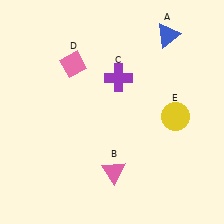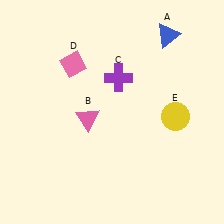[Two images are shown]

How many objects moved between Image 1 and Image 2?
1 object moved between the two images.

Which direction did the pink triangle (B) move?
The pink triangle (B) moved up.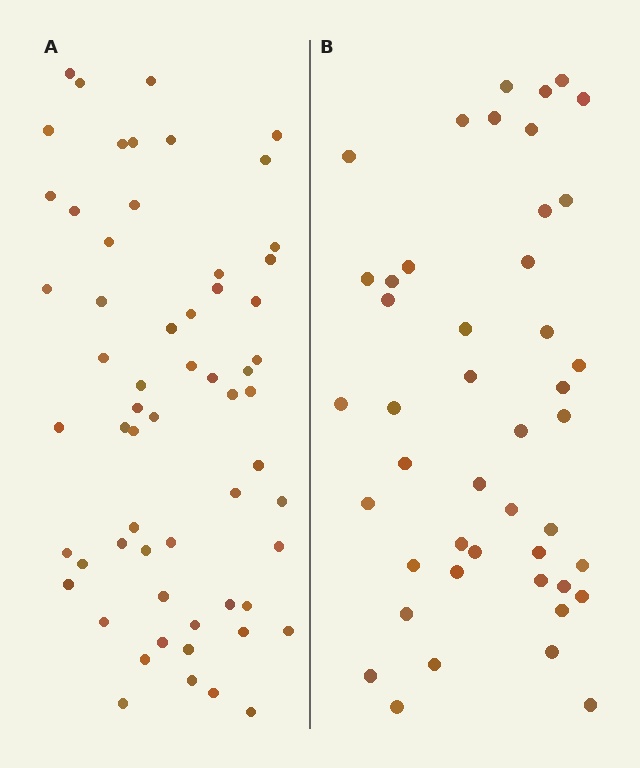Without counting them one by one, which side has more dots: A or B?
Region A (the left region) has more dots.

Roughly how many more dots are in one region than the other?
Region A has approximately 15 more dots than region B.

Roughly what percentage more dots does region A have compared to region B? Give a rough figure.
About 35% more.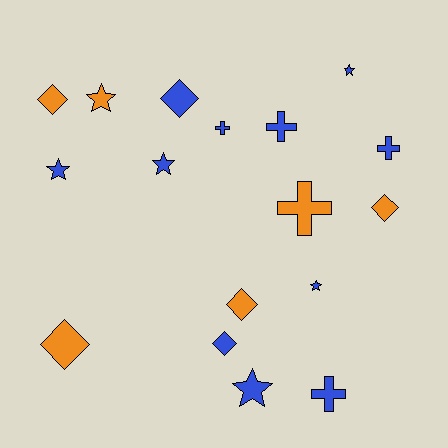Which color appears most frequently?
Blue, with 11 objects.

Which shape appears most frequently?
Diamond, with 6 objects.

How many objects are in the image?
There are 17 objects.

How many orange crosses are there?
There is 1 orange cross.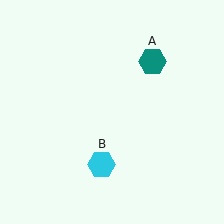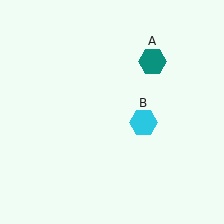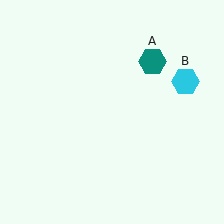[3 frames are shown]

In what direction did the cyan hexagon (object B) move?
The cyan hexagon (object B) moved up and to the right.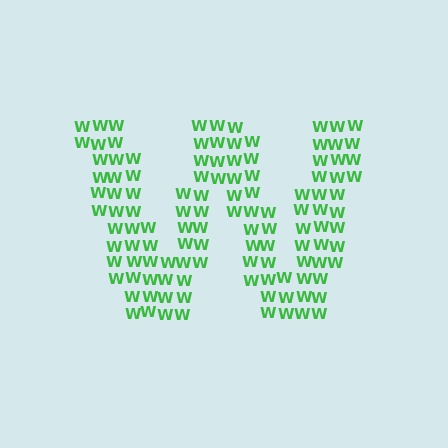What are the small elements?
The small elements are letter W's.